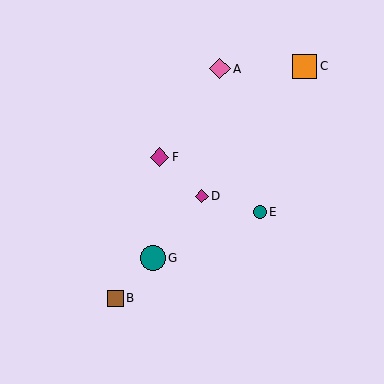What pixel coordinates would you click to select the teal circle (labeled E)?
Click at (260, 212) to select the teal circle E.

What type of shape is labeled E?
Shape E is a teal circle.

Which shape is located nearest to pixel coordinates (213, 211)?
The magenta diamond (labeled D) at (202, 196) is nearest to that location.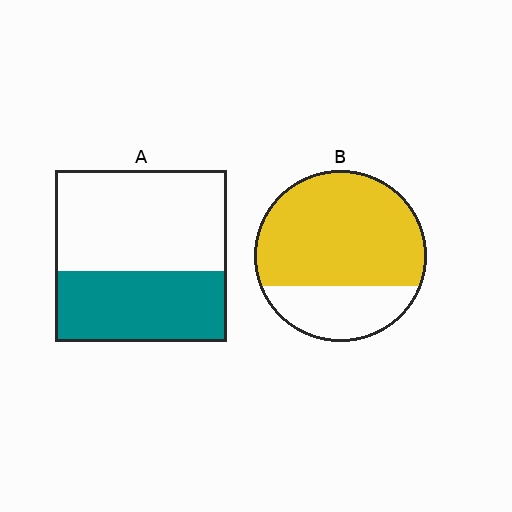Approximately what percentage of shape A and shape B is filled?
A is approximately 40% and B is approximately 70%.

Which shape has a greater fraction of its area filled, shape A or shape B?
Shape B.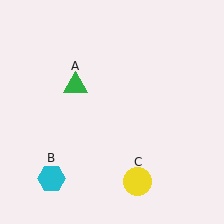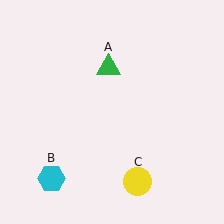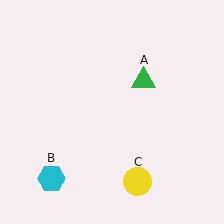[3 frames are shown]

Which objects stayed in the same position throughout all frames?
Cyan hexagon (object B) and yellow circle (object C) remained stationary.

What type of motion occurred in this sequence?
The green triangle (object A) rotated clockwise around the center of the scene.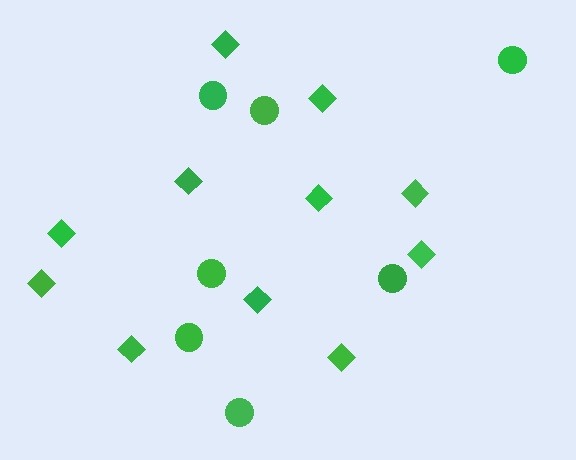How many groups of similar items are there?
There are 2 groups: one group of diamonds (11) and one group of circles (7).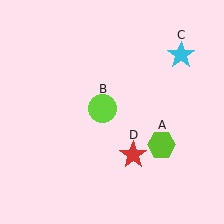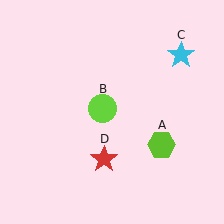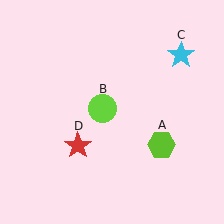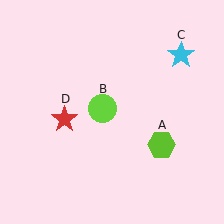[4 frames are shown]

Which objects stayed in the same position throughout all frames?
Lime hexagon (object A) and lime circle (object B) and cyan star (object C) remained stationary.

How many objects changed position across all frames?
1 object changed position: red star (object D).